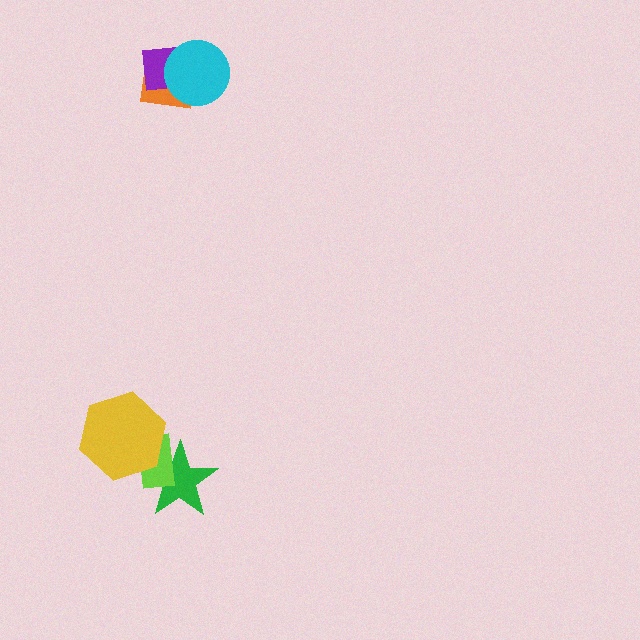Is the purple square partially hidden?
Yes, it is partially covered by another shape.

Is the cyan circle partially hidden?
No, no other shape covers it.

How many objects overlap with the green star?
2 objects overlap with the green star.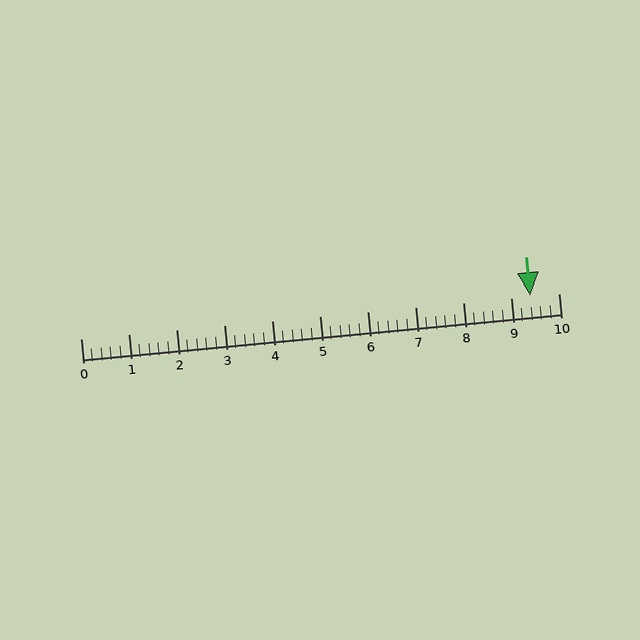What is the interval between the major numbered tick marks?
The major tick marks are spaced 1 units apart.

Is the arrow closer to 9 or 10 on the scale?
The arrow is closer to 9.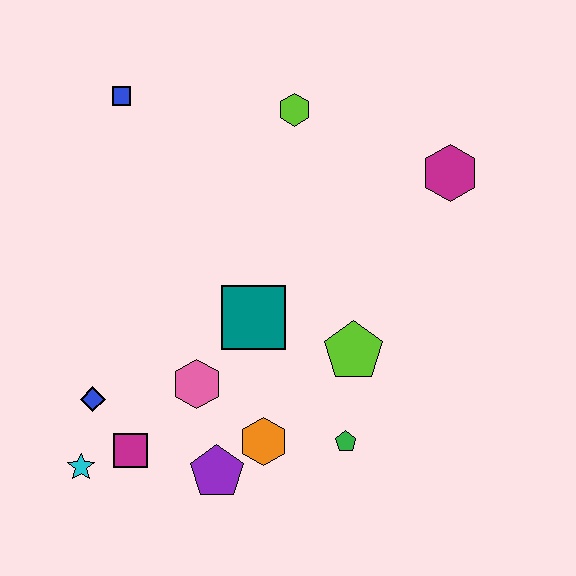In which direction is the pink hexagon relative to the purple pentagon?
The pink hexagon is above the purple pentagon.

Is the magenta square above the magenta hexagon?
No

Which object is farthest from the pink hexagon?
The magenta hexagon is farthest from the pink hexagon.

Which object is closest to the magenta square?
The cyan star is closest to the magenta square.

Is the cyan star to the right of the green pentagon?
No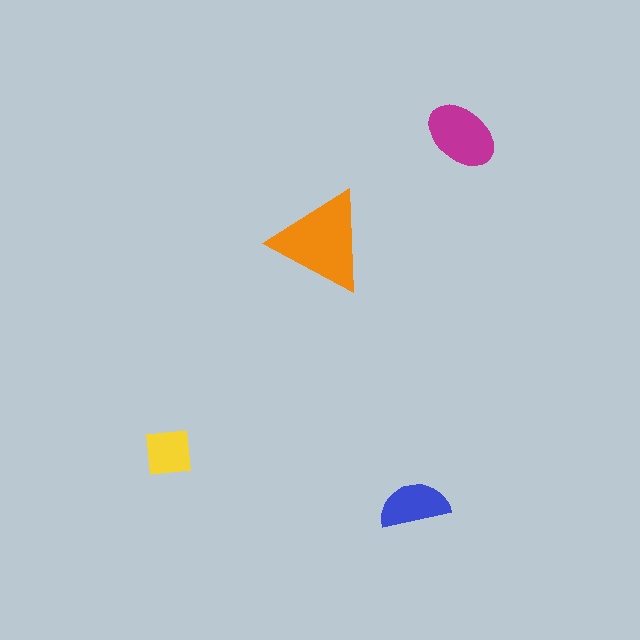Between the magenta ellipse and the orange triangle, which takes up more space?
The orange triangle.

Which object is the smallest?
The yellow square.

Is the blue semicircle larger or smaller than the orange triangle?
Smaller.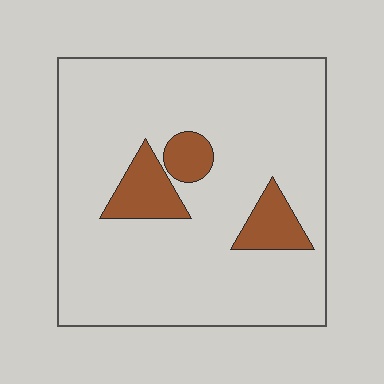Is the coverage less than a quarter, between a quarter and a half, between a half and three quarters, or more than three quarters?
Less than a quarter.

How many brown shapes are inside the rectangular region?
3.